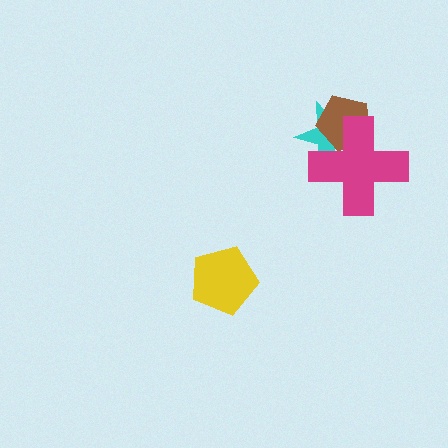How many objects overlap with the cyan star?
2 objects overlap with the cyan star.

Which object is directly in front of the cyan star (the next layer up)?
The brown pentagon is directly in front of the cyan star.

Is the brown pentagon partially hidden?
Yes, it is partially covered by another shape.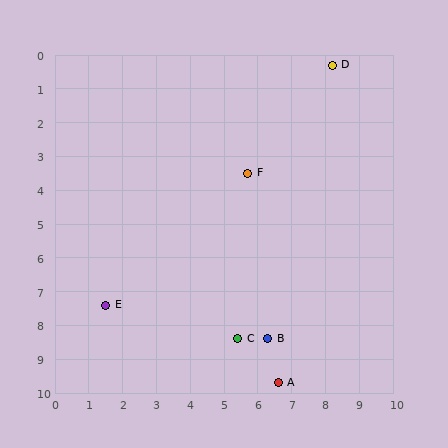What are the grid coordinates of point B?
Point B is at approximately (6.3, 8.4).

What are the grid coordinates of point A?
Point A is at approximately (6.6, 9.7).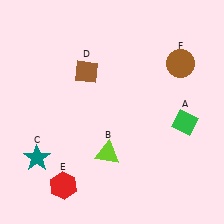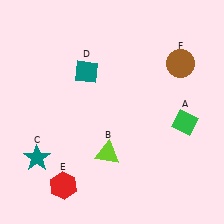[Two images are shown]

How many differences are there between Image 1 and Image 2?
There is 1 difference between the two images.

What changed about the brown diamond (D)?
In Image 1, D is brown. In Image 2, it changed to teal.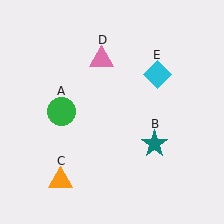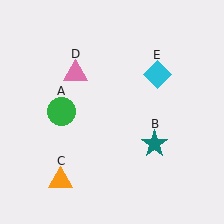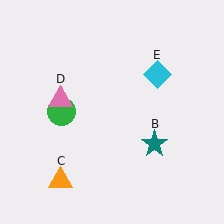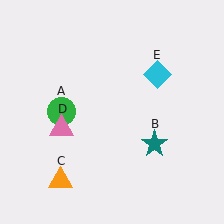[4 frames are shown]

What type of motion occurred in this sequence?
The pink triangle (object D) rotated counterclockwise around the center of the scene.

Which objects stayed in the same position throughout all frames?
Green circle (object A) and teal star (object B) and orange triangle (object C) and cyan diamond (object E) remained stationary.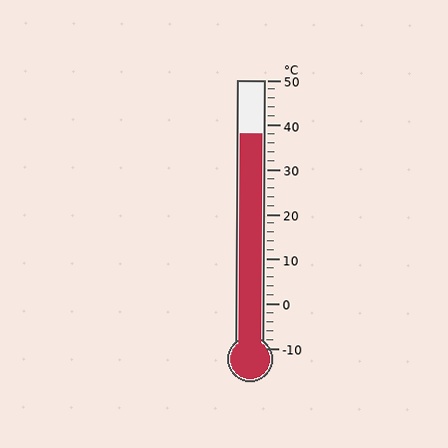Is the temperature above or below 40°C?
The temperature is below 40°C.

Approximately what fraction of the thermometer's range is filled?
The thermometer is filled to approximately 80% of its range.